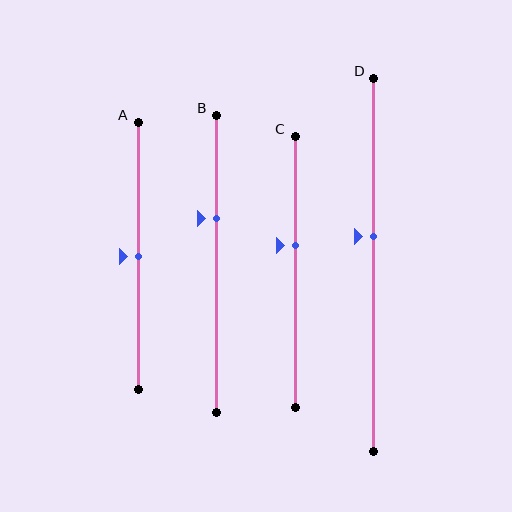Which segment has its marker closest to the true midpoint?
Segment A has its marker closest to the true midpoint.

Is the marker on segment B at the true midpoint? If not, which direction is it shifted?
No, the marker on segment B is shifted upward by about 15% of the segment length.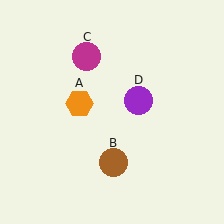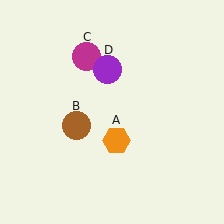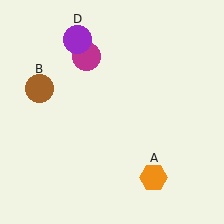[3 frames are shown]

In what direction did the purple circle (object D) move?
The purple circle (object D) moved up and to the left.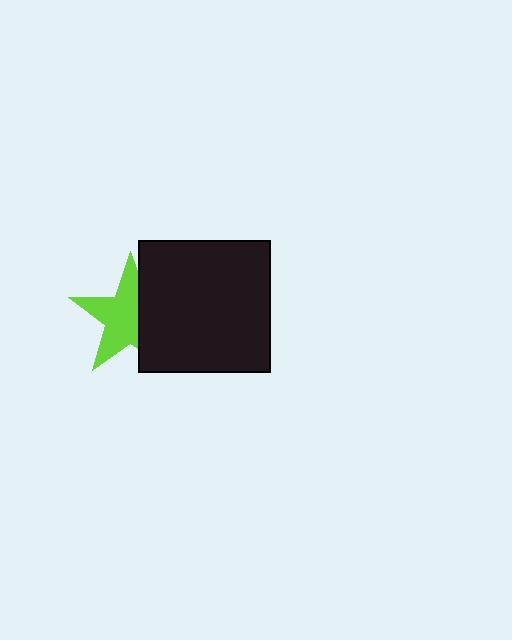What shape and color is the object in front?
The object in front is a black square.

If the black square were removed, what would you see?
You would see the complete lime star.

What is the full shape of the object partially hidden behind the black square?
The partially hidden object is a lime star.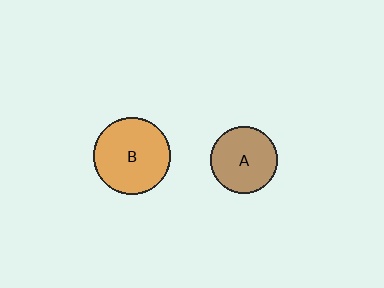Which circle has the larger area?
Circle B (orange).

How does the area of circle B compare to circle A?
Approximately 1.3 times.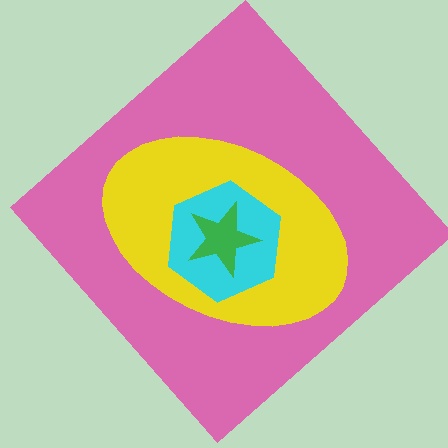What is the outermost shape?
The pink diamond.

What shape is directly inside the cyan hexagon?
The green star.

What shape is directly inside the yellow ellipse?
The cyan hexagon.